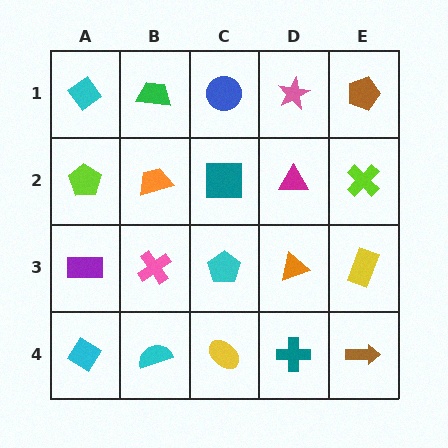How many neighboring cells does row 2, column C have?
4.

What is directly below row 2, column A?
A purple rectangle.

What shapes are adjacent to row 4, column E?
A yellow rectangle (row 3, column E), a teal cross (row 4, column D).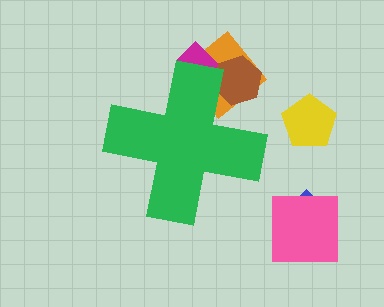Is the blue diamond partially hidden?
No, the blue diamond is fully visible.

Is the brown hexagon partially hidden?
Yes, the brown hexagon is partially hidden behind the green cross.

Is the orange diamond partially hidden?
Yes, the orange diamond is partially hidden behind the green cross.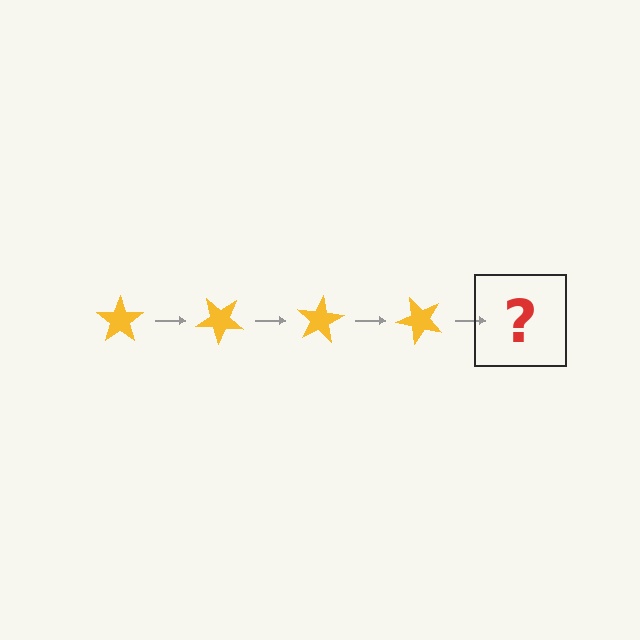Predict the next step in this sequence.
The next step is a yellow star rotated 160 degrees.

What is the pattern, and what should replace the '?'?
The pattern is that the star rotates 40 degrees each step. The '?' should be a yellow star rotated 160 degrees.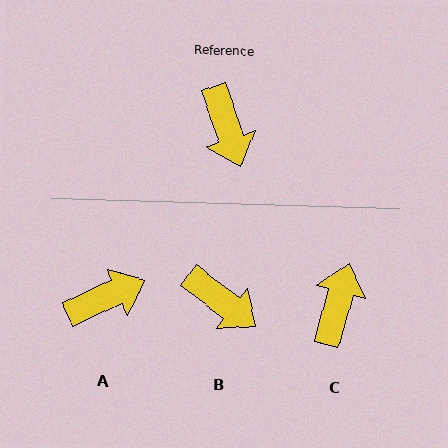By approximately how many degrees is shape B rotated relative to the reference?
Approximately 35 degrees counter-clockwise.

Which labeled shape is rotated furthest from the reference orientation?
C, about 146 degrees away.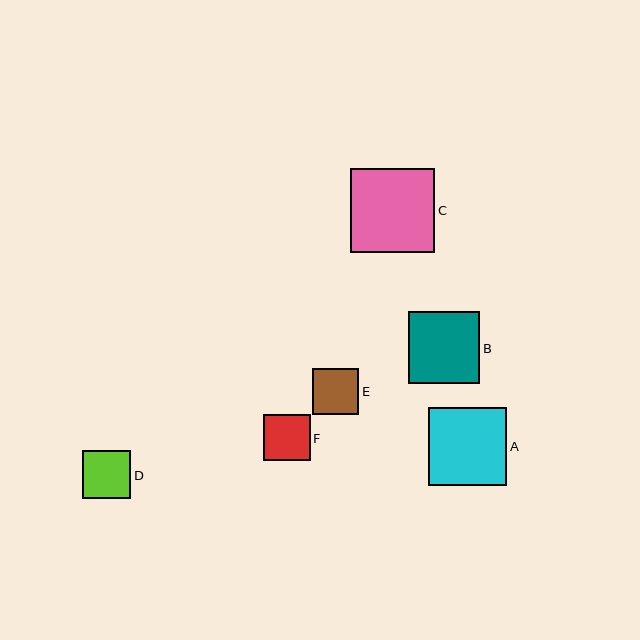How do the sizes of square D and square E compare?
Square D and square E are approximately the same size.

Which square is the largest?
Square C is the largest with a size of approximately 84 pixels.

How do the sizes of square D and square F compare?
Square D and square F are approximately the same size.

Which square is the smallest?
Square E is the smallest with a size of approximately 46 pixels.